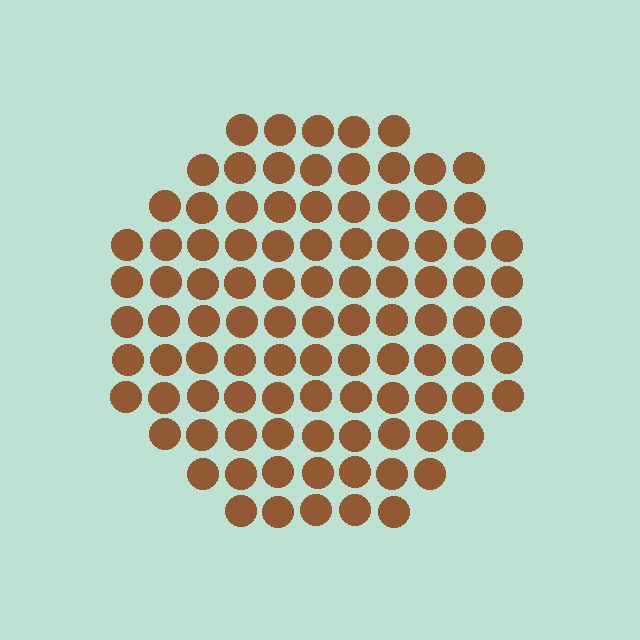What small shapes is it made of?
It is made of small circles.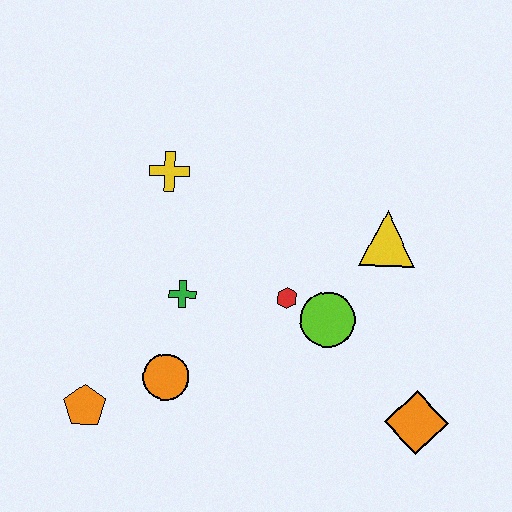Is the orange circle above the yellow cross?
No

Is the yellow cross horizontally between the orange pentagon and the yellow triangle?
Yes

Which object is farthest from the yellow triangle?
The orange pentagon is farthest from the yellow triangle.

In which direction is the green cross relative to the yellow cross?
The green cross is below the yellow cross.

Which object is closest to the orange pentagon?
The orange circle is closest to the orange pentagon.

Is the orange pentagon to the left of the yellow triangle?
Yes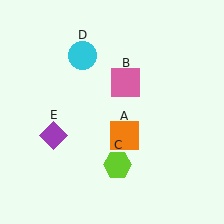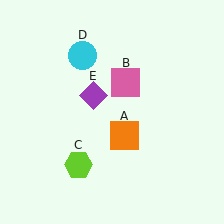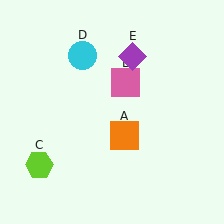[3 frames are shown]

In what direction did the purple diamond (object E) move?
The purple diamond (object E) moved up and to the right.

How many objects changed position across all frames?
2 objects changed position: lime hexagon (object C), purple diamond (object E).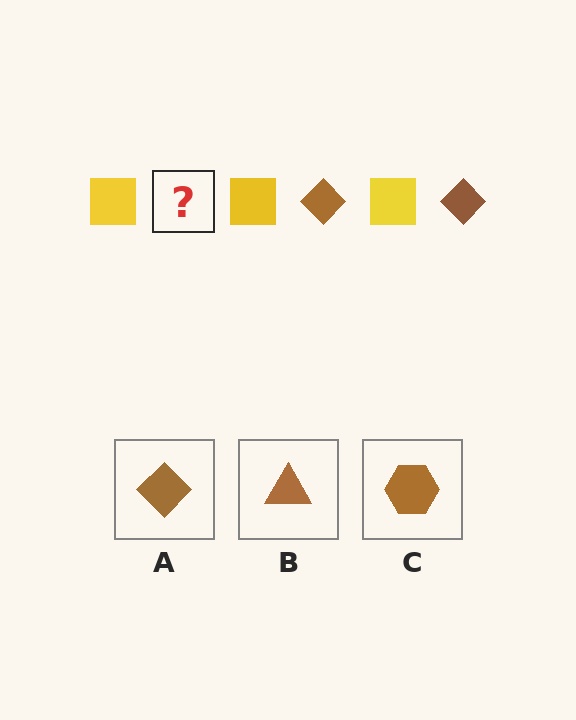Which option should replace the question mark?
Option A.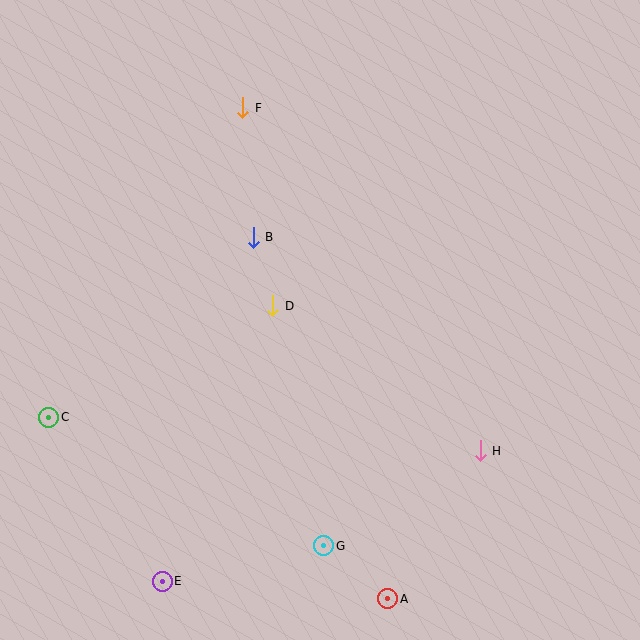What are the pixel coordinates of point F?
Point F is at (243, 108).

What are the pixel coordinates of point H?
Point H is at (480, 451).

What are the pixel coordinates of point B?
Point B is at (253, 237).